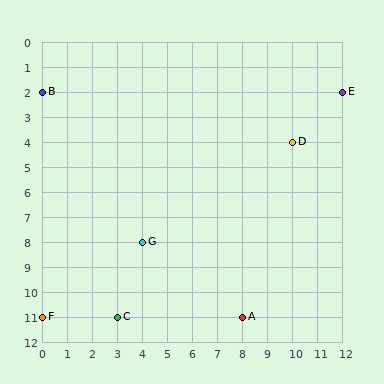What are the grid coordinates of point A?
Point A is at grid coordinates (8, 11).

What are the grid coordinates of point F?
Point F is at grid coordinates (0, 11).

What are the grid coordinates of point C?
Point C is at grid coordinates (3, 11).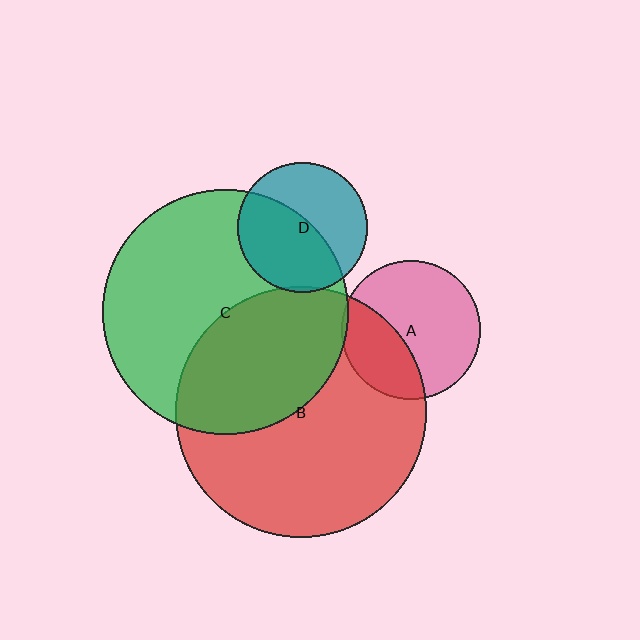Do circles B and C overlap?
Yes.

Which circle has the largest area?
Circle B (red).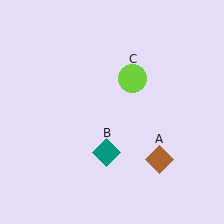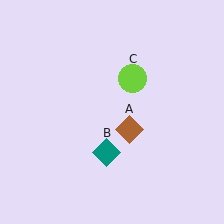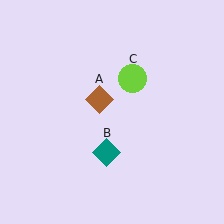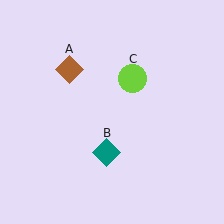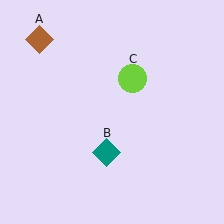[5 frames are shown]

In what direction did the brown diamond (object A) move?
The brown diamond (object A) moved up and to the left.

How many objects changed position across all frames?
1 object changed position: brown diamond (object A).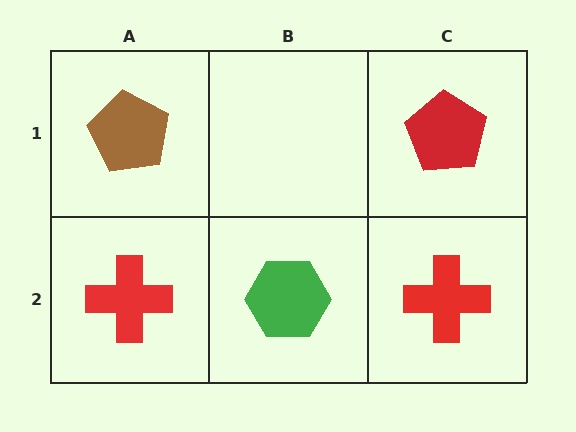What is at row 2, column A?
A red cross.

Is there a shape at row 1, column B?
No, that cell is empty.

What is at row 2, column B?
A green hexagon.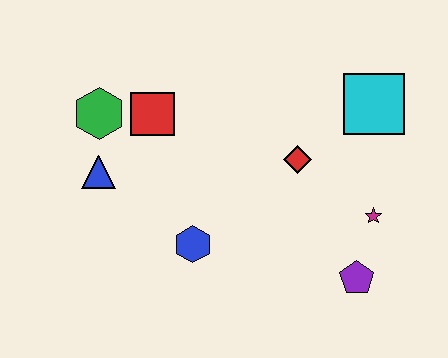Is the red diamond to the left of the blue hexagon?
No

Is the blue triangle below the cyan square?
Yes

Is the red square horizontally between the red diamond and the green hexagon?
Yes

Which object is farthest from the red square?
The purple pentagon is farthest from the red square.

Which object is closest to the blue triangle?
The green hexagon is closest to the blue triangle.